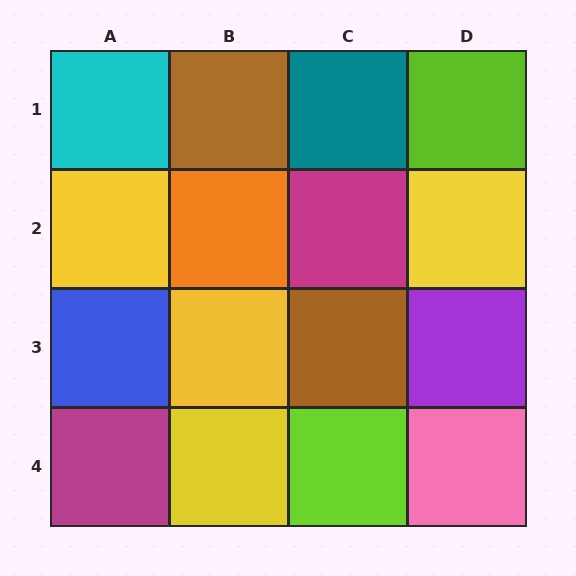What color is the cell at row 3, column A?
Blue.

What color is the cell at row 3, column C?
Brown.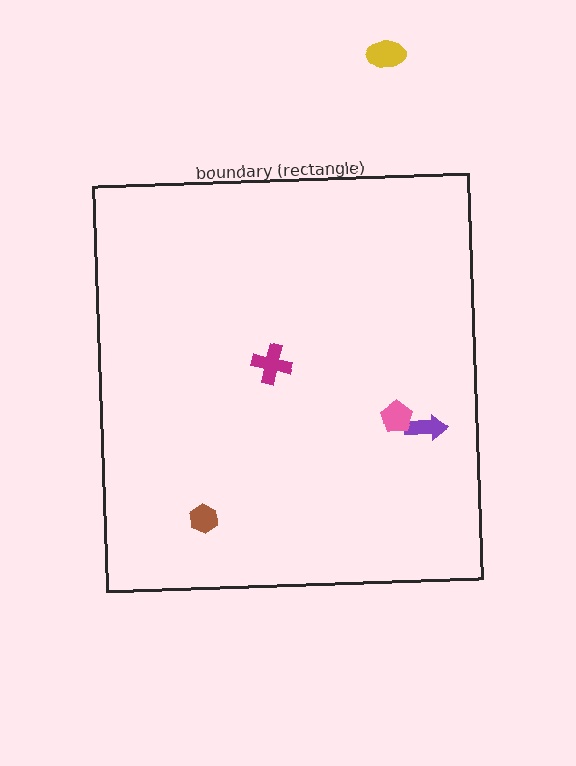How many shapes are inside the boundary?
4 inside, 1 outside.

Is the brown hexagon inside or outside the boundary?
Inside.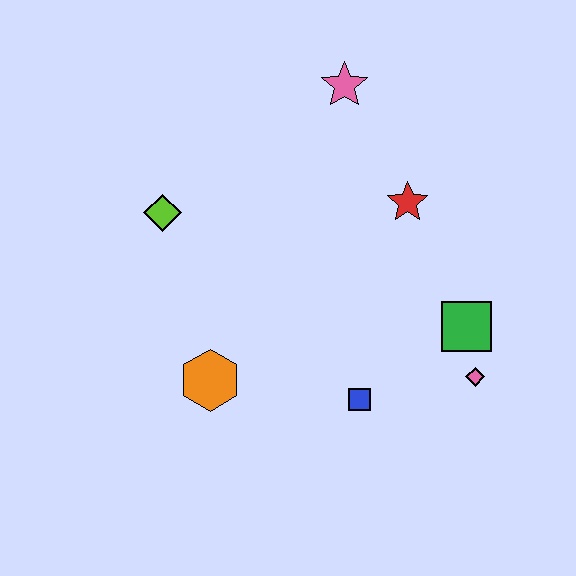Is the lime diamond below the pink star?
Yes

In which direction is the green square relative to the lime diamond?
The green square is to the right of the lime diamond.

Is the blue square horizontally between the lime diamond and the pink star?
No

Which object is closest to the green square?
The pink diamond is closest to the green square.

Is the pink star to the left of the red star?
Yes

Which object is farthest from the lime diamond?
The pink diamond is farthest from the lime diamond.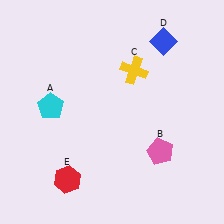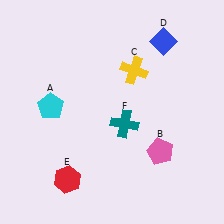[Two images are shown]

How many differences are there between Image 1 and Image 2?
There is 1 difference between the two images.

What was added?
A teal cross (F) was added in Image 2.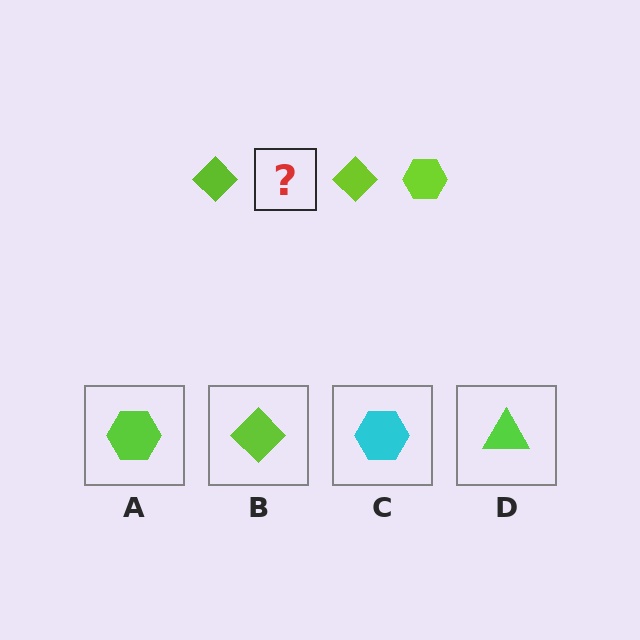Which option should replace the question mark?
Option A.